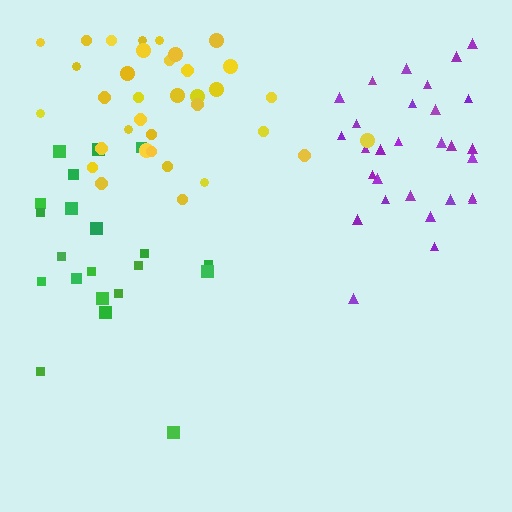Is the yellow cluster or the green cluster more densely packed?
Yellow.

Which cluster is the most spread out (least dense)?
Green.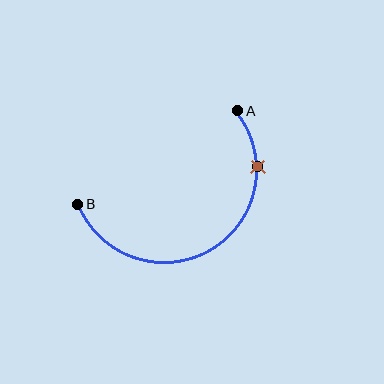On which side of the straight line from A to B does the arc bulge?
The arc bulges below the straight line connecting A and B.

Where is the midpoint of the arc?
The arc midpoint is the point on the curve farthest from the straight line joining A and B. It sits below that line.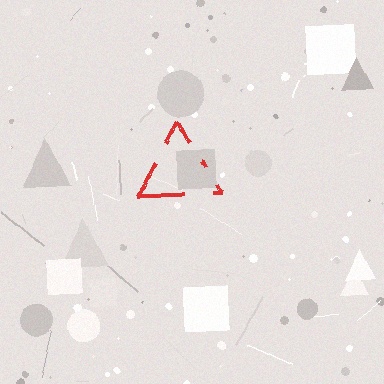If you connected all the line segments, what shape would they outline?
They would outline a triangle.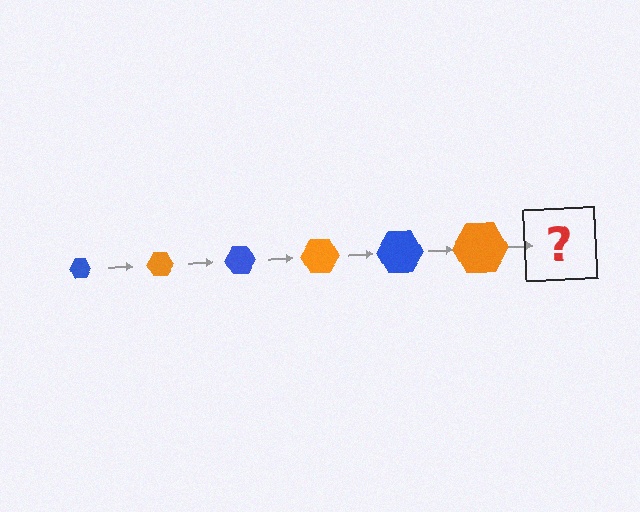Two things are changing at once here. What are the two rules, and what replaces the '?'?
The two rules are that the hexagon grows larger each step and the color cycles through blue and orange. The '?' should be a blue hexagon, larger than the previous one.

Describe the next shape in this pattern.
It should be a blue hexagon, larger than the previous one.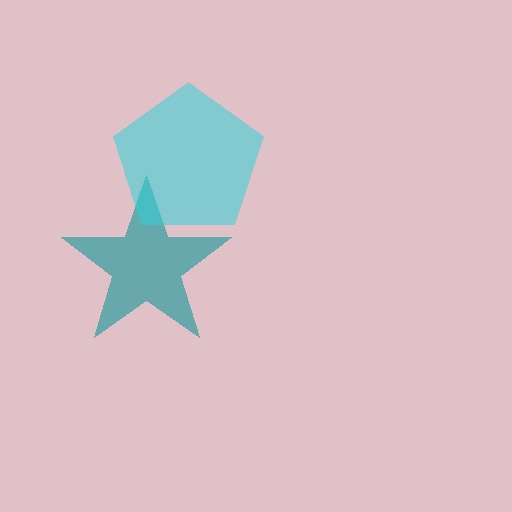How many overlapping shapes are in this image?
There are 2 overlapping shapes in the image.